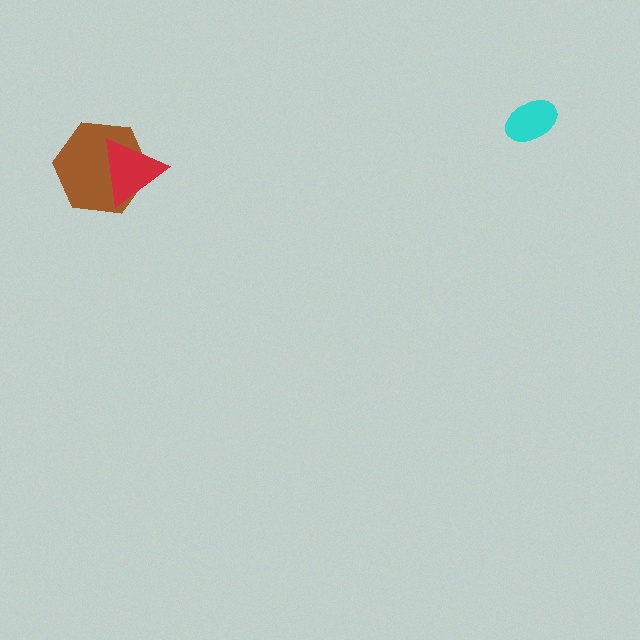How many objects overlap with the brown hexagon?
1 object overlaps with the brown hexagon.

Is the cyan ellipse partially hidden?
No, no other shape covers it.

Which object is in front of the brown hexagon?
The red triangle is in front of the brown hexagon.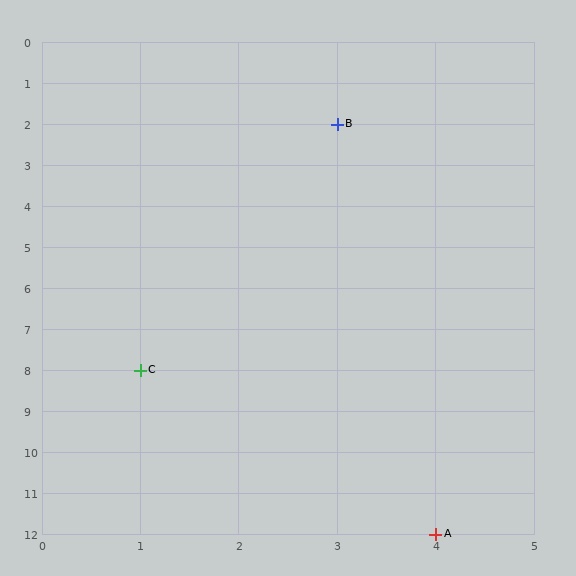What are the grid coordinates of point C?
Point C is at grid coordinates (1, 8).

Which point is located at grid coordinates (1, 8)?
Point C is at (1, 8).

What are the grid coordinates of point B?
Point B is at grid coordinates (3, 2).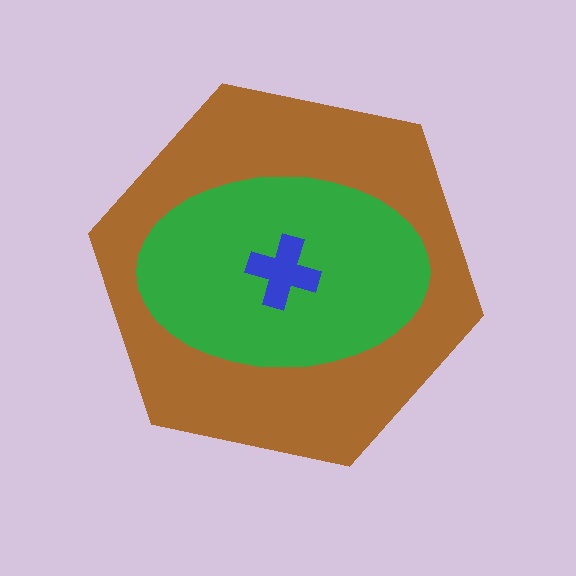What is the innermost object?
The blue cross.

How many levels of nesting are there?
3.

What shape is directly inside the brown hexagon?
The green ellipse.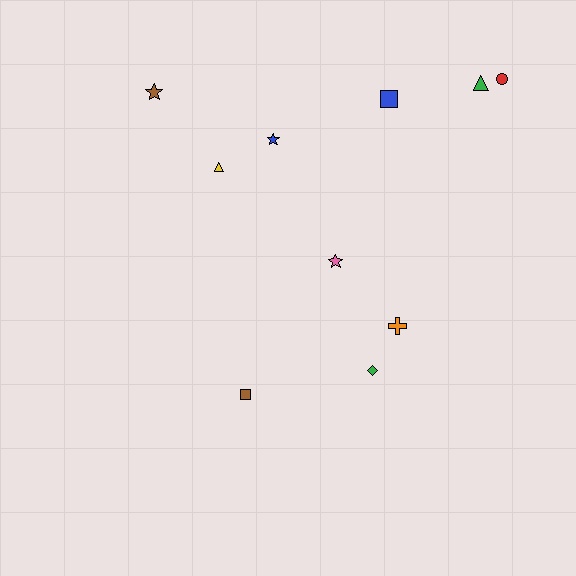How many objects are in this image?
There are 10 objects.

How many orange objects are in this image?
There is 1 orange object.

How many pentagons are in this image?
There are no pentagons.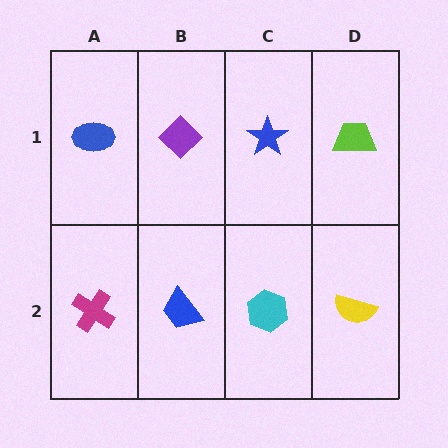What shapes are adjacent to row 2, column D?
A lime trapezoid (row 1, column D), a cyan hexagon (row 2, column C).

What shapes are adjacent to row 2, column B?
A purple diamond (row 1, column B), a magenta cross (row 2, column A), a cyan hexagon (row 2, column C).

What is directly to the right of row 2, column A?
A blue trapezoid.